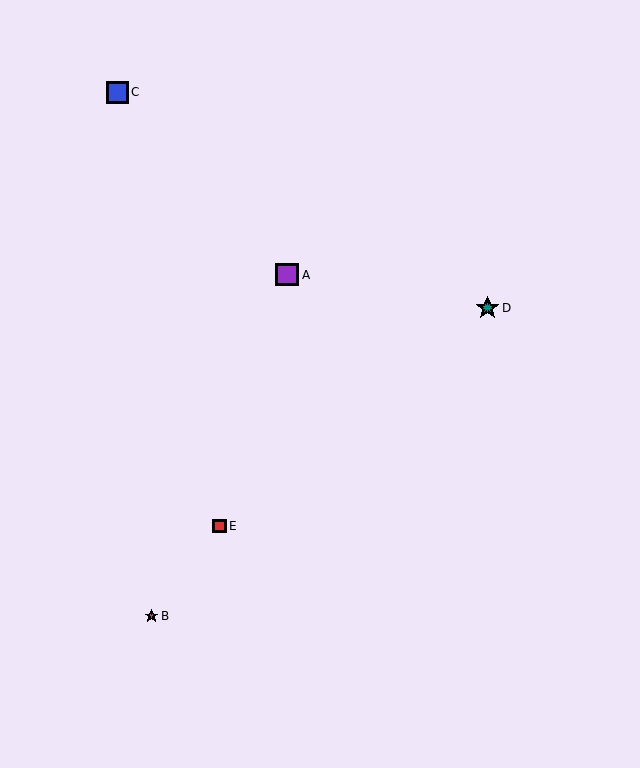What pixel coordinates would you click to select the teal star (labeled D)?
Click at (488, 308) to select the teal star D.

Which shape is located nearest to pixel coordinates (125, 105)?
The blue square (labeled C) at (117, 92) is nearest to that location.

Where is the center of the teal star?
The center of the teal star is at (488, 308).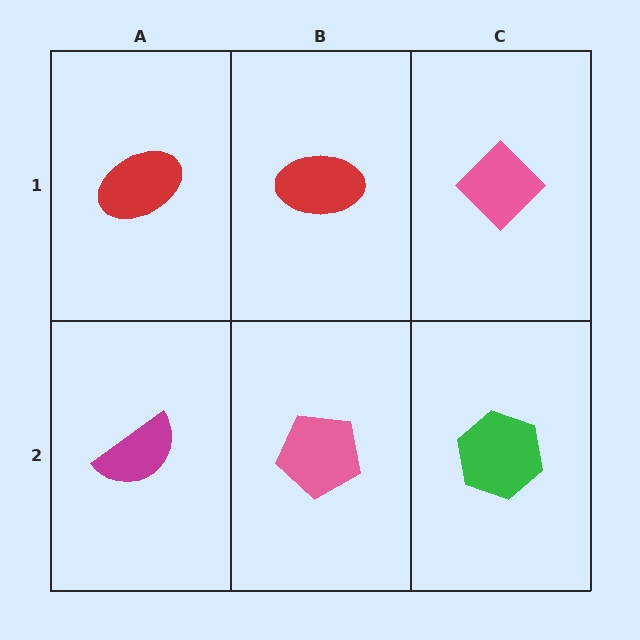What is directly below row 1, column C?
A green hexagon.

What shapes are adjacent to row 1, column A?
A magenta semicircle (row 2, column A), a red ellipse (row 1, column B).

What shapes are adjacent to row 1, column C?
A green hexagon (row 2, column C), a red ellipse (row 1, column B).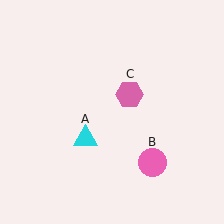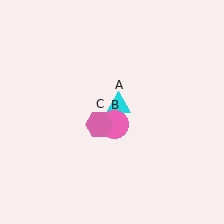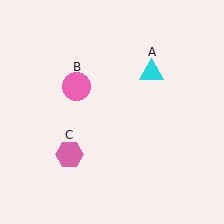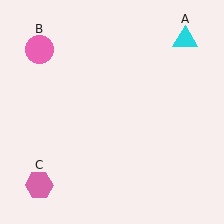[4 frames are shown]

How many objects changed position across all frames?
3 objects changed position: cyan triangle (object A), pink circle (object B), pink hexagon (object C).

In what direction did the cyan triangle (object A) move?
The cyan triangle (object A) moved up and to the right.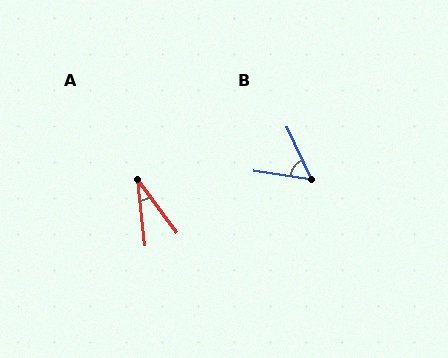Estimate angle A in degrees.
Approximately 30 degrees.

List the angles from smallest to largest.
A (30°), B (57°).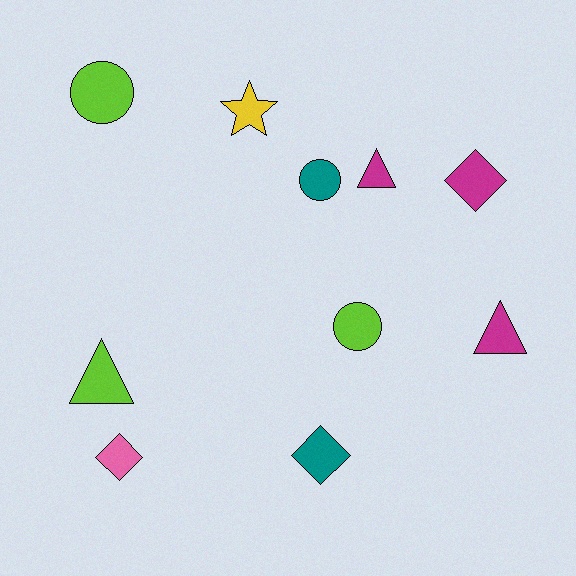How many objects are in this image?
There are 10 objects.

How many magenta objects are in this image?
There are 3 magenta objects.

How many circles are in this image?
There are 3 circles.